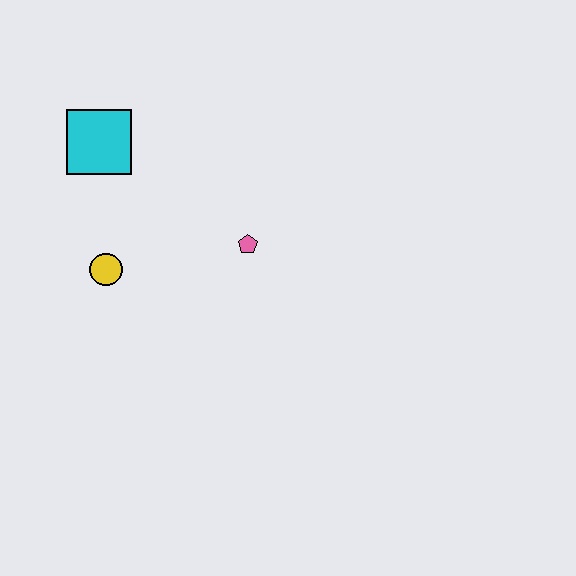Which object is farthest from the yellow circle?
The pink pentagon is farthest from the yellow circle.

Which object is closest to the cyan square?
The yellow circle is closest to the cyan square.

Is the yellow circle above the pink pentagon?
No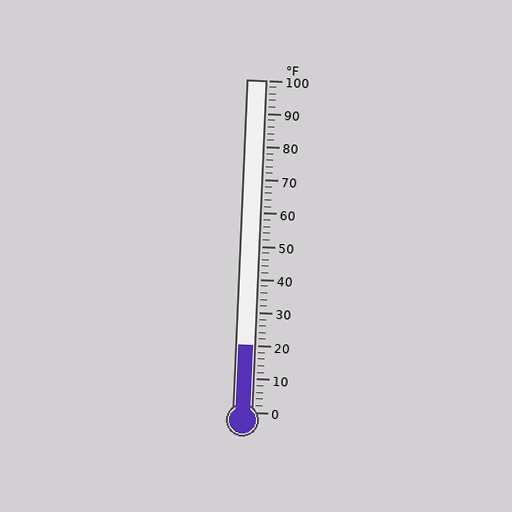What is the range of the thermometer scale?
The thermometer scale ranges from 0°F to 100°F.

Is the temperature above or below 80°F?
The temperature is below 80°F.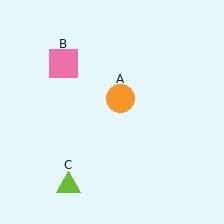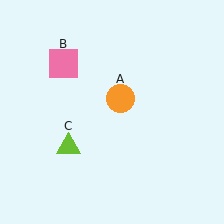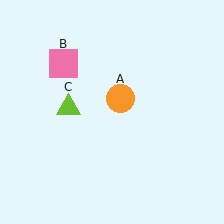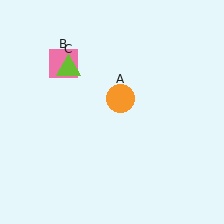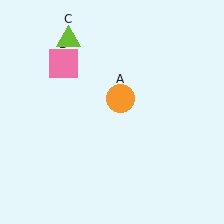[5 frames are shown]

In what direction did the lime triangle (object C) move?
The lime triangle (object C) moved up.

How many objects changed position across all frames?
1 object changed position: lime triangle (object C).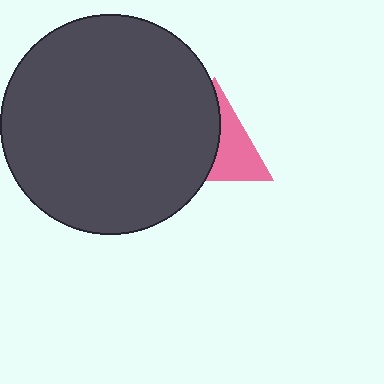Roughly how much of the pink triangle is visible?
About half of it is visible (roughly 46%).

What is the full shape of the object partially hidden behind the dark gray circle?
The partially hidden object is a pink triangle.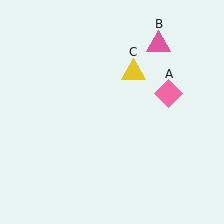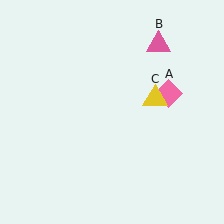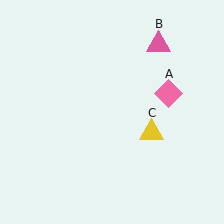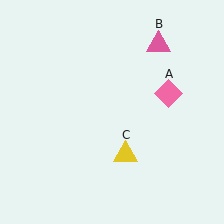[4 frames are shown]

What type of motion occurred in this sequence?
The yellow triangle (object C) rotated clockwise around the center of the scene.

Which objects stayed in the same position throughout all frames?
Pink diamond (object A) and pink triangle (object B) remained stationary.